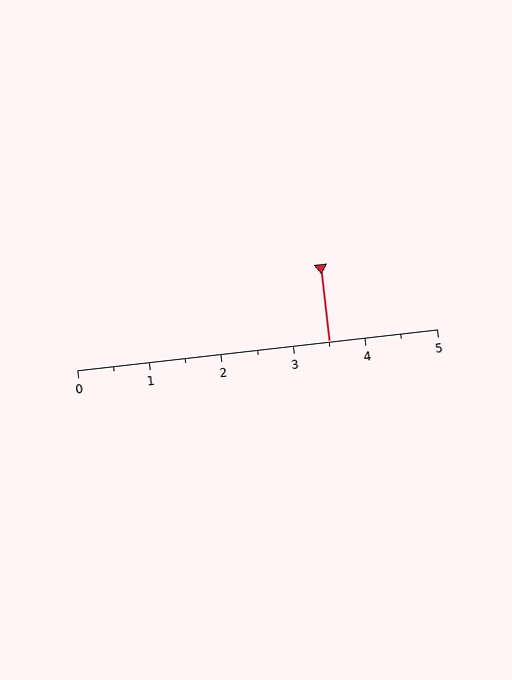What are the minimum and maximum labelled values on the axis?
The axis runs from 0 to 5.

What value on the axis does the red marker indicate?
The marker indicates approximately 3.5.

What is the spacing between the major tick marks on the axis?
The major ticks are spaced 1 apart.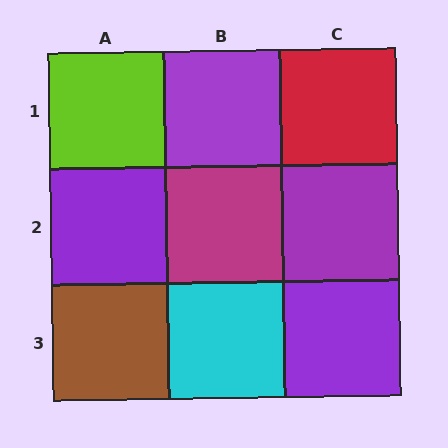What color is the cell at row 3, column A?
Brown.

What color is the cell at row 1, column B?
Purple.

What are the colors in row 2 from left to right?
Purple, magenta, purple.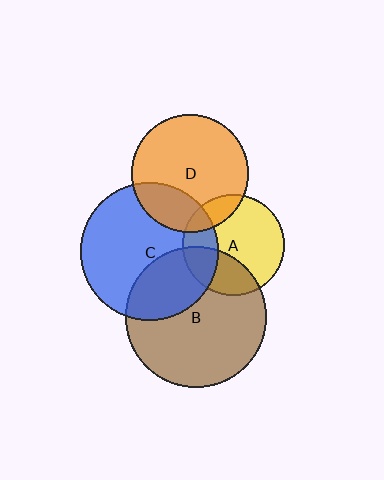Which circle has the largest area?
Circle B (brown).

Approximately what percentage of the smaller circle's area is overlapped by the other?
Approximately 30%.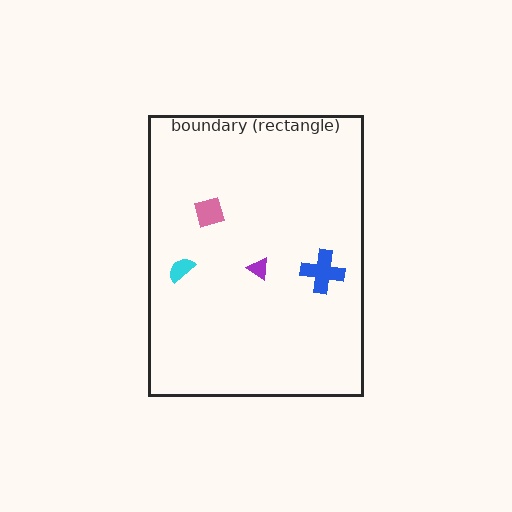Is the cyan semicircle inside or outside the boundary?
Inside.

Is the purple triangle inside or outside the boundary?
Inside.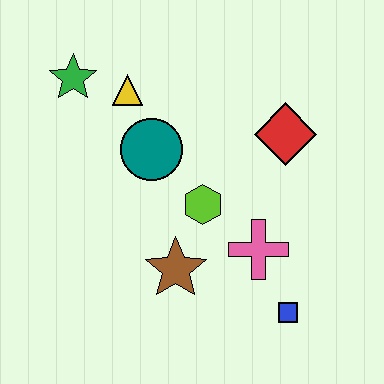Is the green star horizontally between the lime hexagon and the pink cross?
No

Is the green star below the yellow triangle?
No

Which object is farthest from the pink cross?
The green star is farthest from the pink cross.